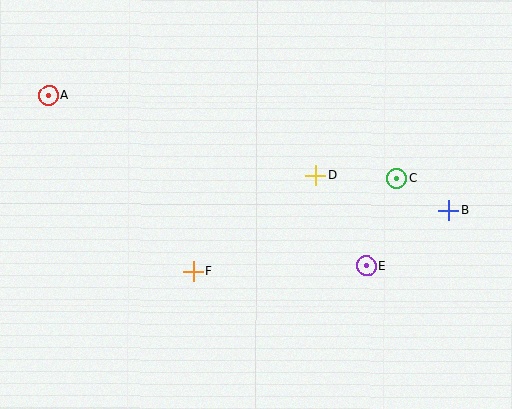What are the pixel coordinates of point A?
Point A is at (49, 95).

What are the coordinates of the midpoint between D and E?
The midpoint between D and E is at (341, 221).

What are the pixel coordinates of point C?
Point C is at (397, 178).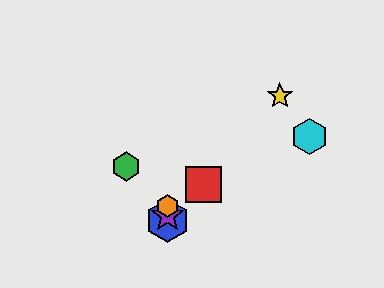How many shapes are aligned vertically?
3 shapes (the blue hexagon, the purple star, the orange hexagon) are aligned vertically.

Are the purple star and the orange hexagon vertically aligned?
Yes, both are at x≈168.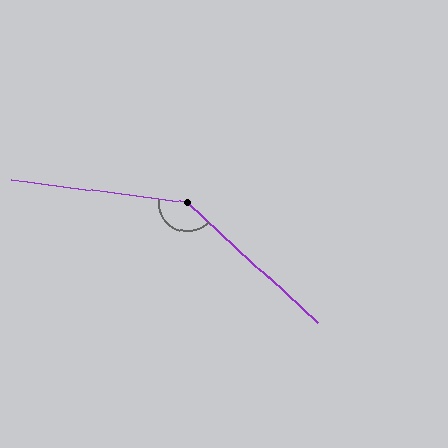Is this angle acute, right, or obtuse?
It is obtuse.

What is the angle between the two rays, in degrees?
Approximately 145 degrees.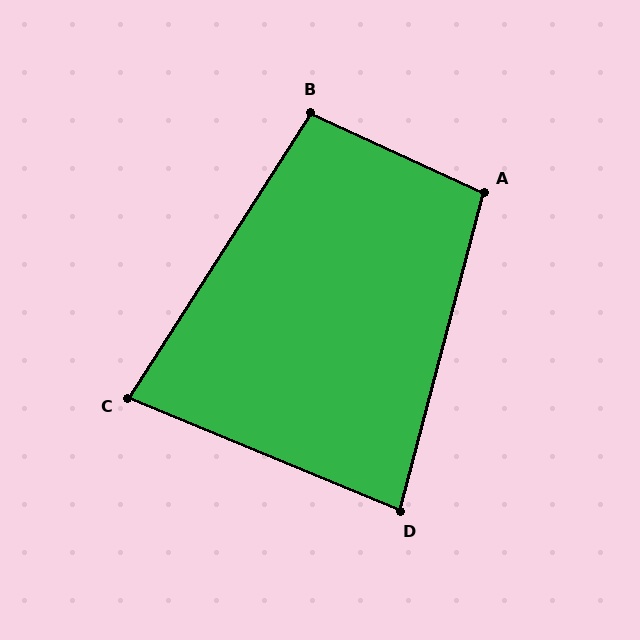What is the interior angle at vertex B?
Approximately 98 degrees (obtuse).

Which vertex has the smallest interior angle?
C, at approximately 80 degrees.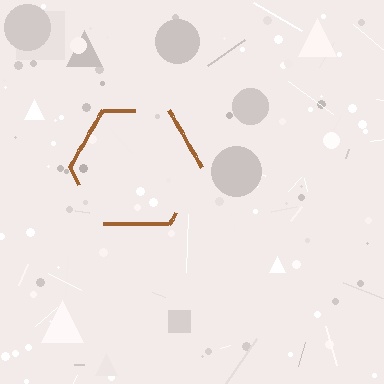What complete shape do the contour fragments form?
The contour fragments form a hexagon.